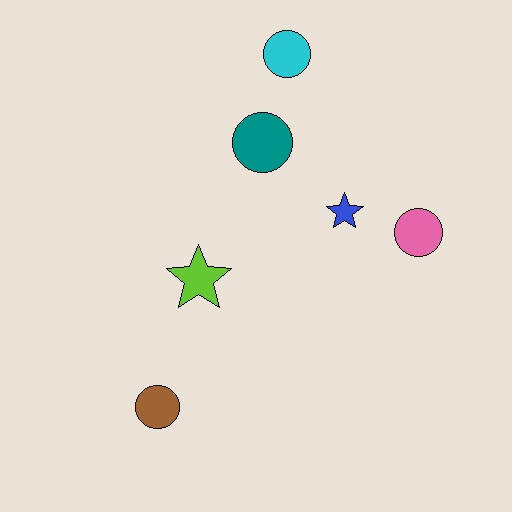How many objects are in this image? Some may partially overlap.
There are 6 objects.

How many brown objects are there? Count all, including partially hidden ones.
There is 1 brown object.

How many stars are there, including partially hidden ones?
There are 2 stars.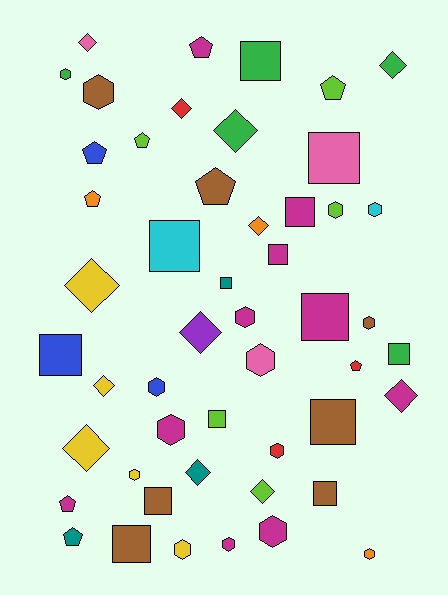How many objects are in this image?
There are 50 objects.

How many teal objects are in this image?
There are 3 teal objects.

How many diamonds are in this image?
There are 12 diamonds.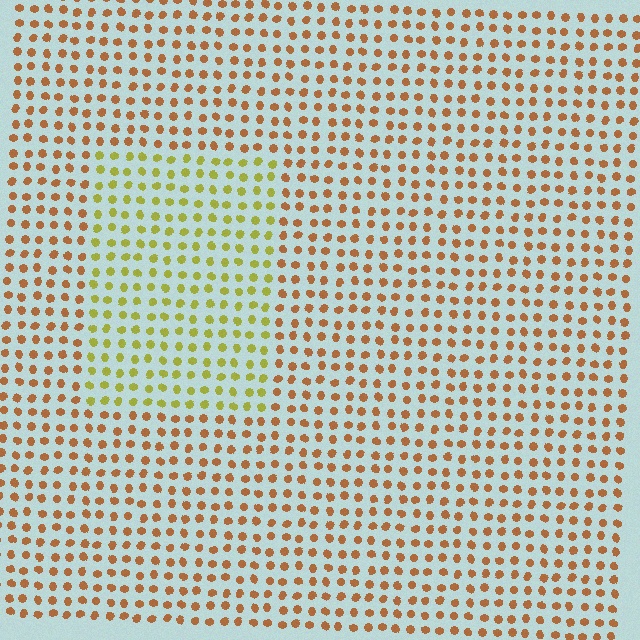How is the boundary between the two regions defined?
The boundary is defined purely by a slight shift in hue (about 43 degrees). Spacing, size, and orientation are identical on both sides.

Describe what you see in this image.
The image is filled with small brown elements in a uniform arrangement. A rectangle-shaped region is visible where the elements are tinted to a slightly different hue, forming a subtle color boundary.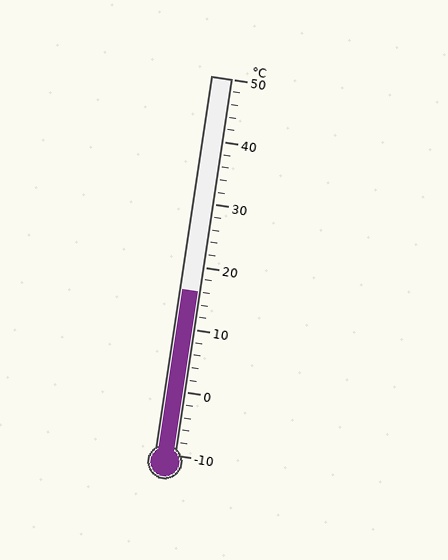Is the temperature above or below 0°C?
The temperature is above 0°C.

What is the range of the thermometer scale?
The thermometer scale ranges from -10°C to 50°C.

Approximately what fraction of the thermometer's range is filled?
The thermometer is filled to approximately 45% of its range.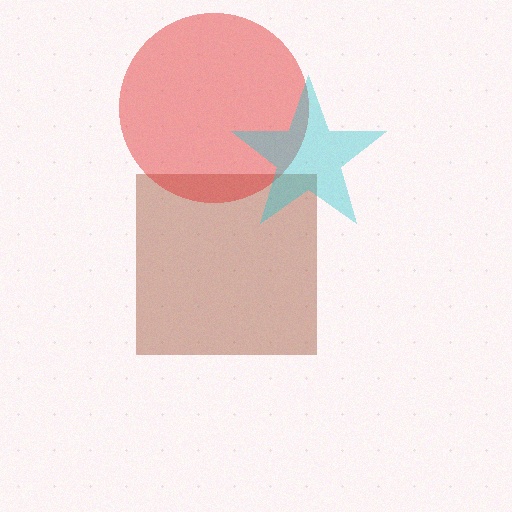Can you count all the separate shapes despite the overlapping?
Yes, there are 3 separate shapes.